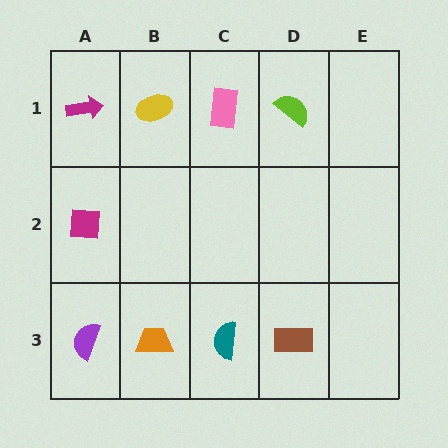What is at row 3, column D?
A brown rectangle.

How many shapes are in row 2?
1 shape.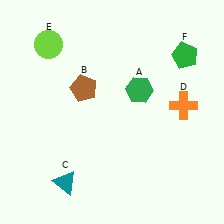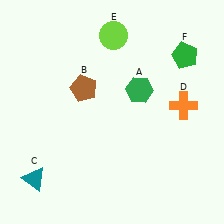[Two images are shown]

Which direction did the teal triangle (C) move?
The teal triangle (C) moved left.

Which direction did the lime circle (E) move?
The lime circle (E) moved right.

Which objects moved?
The objects that moved are: the teal triangle (C), the lime circle (E).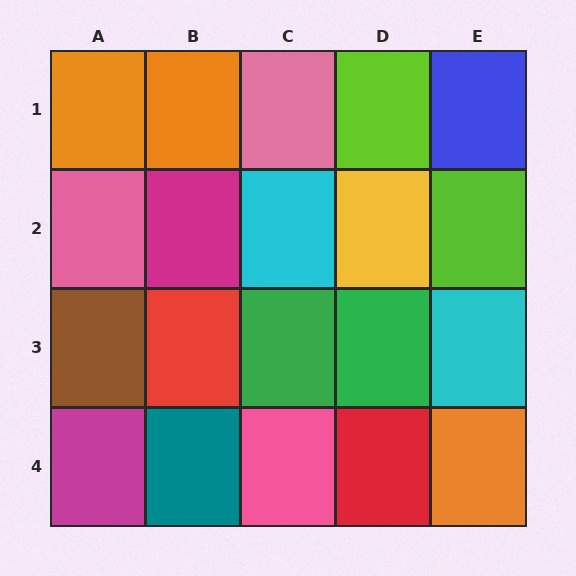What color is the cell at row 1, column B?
Orange.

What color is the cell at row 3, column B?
Red.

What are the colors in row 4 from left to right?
Magenta, teal, pink, red, orange.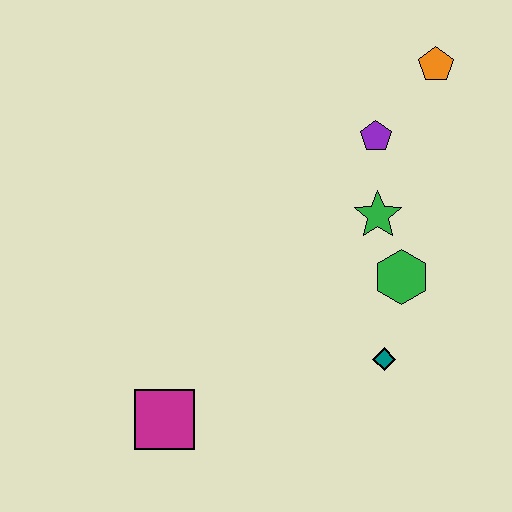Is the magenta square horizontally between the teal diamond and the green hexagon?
No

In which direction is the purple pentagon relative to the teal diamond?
The purple pentagon is above the teal diamond.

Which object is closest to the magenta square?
The teal diamond is closest to the magenta square.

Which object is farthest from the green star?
The magenta square is farthest from the green star.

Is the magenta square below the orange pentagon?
Yes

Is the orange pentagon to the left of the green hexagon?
No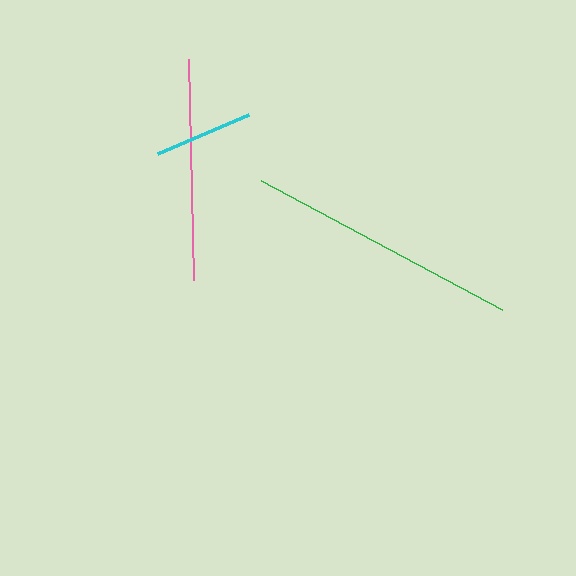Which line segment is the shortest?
The cyan line is the shortest at approximately 99 pixels.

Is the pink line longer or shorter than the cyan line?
The pink line is longer than the cyan line.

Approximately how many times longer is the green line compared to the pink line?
The green line is approximately 1.2 times the length of the pink line.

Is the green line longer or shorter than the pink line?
The green line is longer than the pink line.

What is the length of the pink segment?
The pink segment is approximately 221 pixels long.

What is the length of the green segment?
The green segment is approximately 273 pixels long.